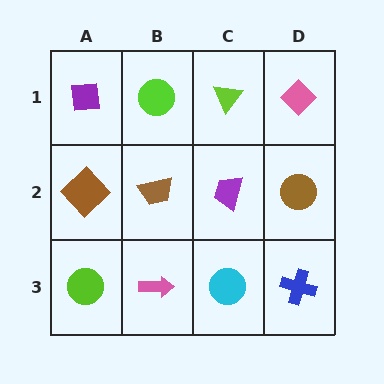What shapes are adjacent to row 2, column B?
A lime circle (row 1, column B), a pink arrow (row 3, column B), a brown diamond (row 2, column A), a purple trapezoid (row 2, column C).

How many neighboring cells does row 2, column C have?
4.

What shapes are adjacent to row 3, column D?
A brown circle (row 2, column D), a cyan circle (row 3, column C).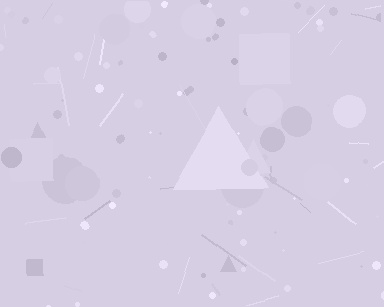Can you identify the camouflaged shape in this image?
The camouflaged shape is a triangle.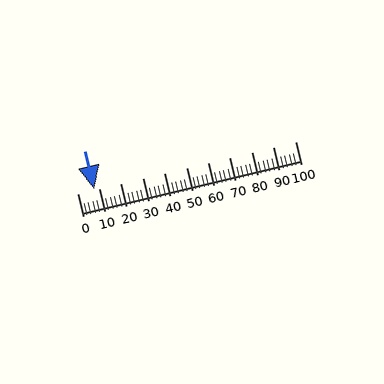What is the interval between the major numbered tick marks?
The major tick marks are spaced 10 units apart.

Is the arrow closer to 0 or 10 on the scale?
The arrow is closer to 10.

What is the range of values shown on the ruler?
The ruler shows values from 0 to 100.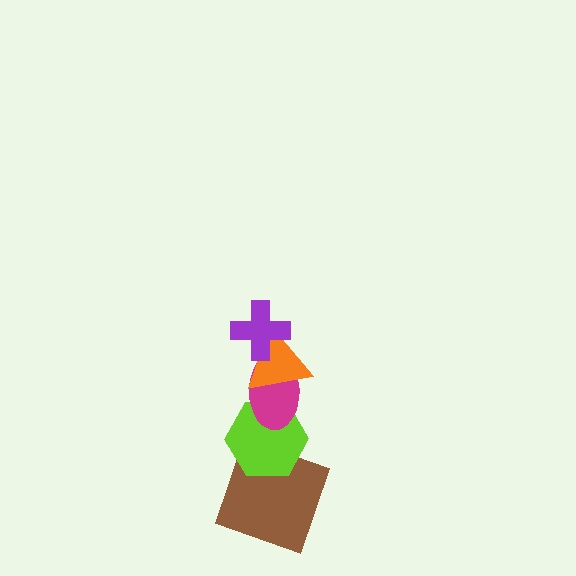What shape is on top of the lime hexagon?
The magenta ellipse is on top of the lime hexagon.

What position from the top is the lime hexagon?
The lime hexagon is 4th from the top.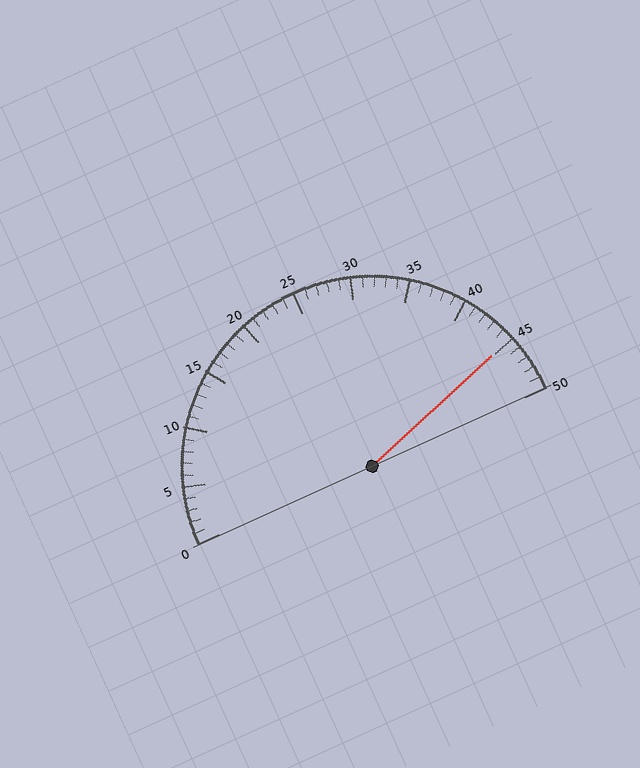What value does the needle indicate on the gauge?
The needle indicates approximately 45.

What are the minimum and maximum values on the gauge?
The gauge ranges from 0 to 50.